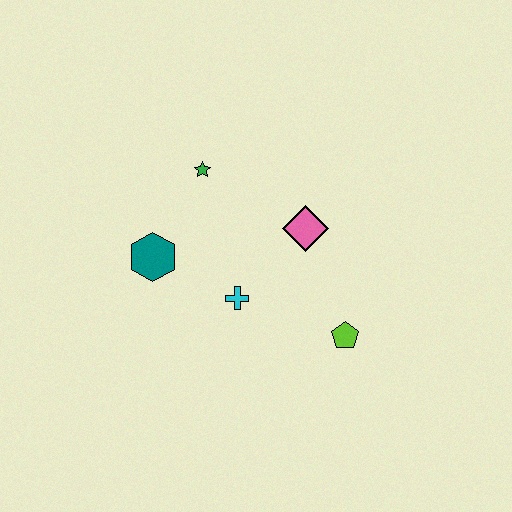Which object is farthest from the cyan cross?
The green star is farthest from the cyan cross.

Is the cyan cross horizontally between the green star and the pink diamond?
Yes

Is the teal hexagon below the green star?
Yes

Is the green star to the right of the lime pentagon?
No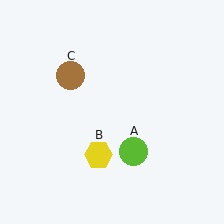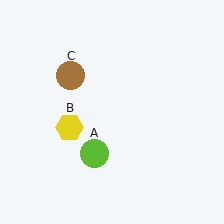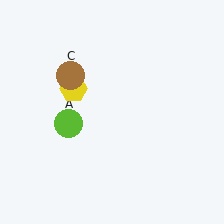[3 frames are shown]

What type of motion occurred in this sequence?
The lime circle (object A), yellow hexagon (object B) rotated clockwise around the center of the scene.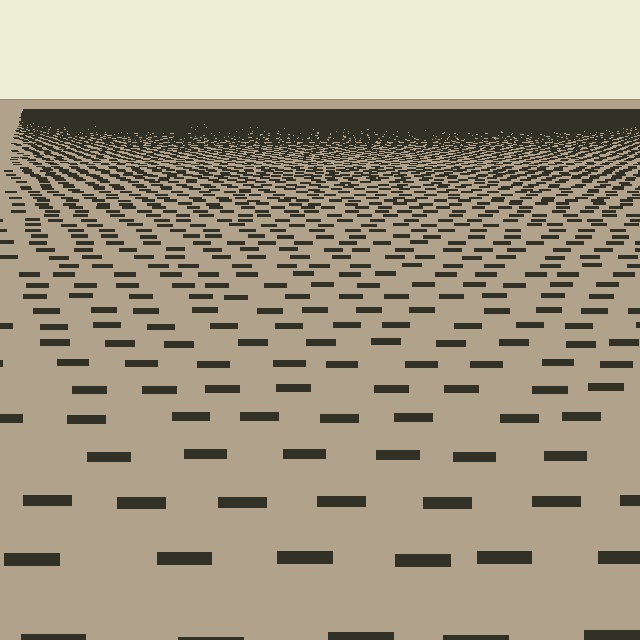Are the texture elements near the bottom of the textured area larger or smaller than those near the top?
Larger. Near the bottom, elements are closer to the viewer and appear at a bigger on-screen size.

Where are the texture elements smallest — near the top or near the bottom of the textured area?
Near the top.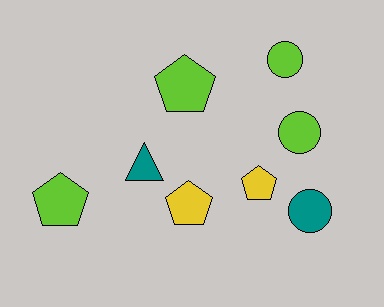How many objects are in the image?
There are 8 objects.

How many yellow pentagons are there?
There are 2 yellow pentagons.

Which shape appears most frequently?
Pentagon, with 4 objects.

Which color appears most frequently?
Lime, with 4 objects.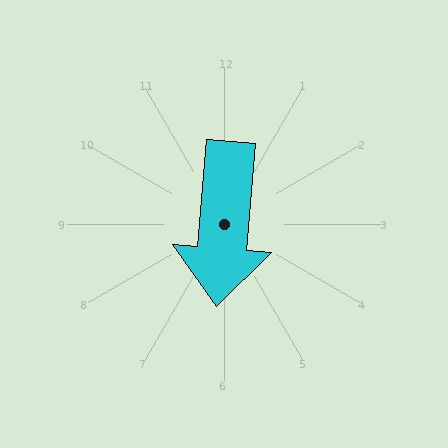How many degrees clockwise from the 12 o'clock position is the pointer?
Approximately 185 degrees.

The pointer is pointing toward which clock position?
Roughly 6 o'clock.